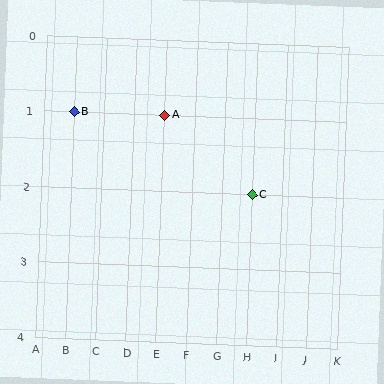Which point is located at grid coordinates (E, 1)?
Point A is at (E, 1).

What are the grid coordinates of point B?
Point B is at grid coordinates (B, 1).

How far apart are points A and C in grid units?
Points A and C are 3 columns and 1 row apart (about 3.2 grid units diagonally).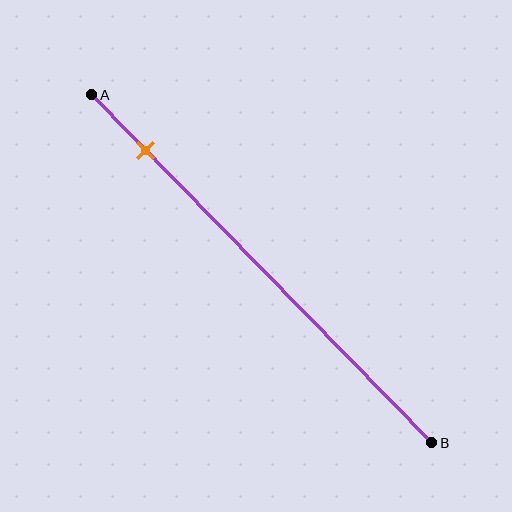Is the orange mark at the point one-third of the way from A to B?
No, the mark is at about 15% from A, not at the 33% one-third point.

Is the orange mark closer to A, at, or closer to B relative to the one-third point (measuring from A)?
The orange mark is closer to point A than the one-third point of segment AB.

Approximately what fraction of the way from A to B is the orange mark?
The orange mark is approximately 15% of the way from A to B.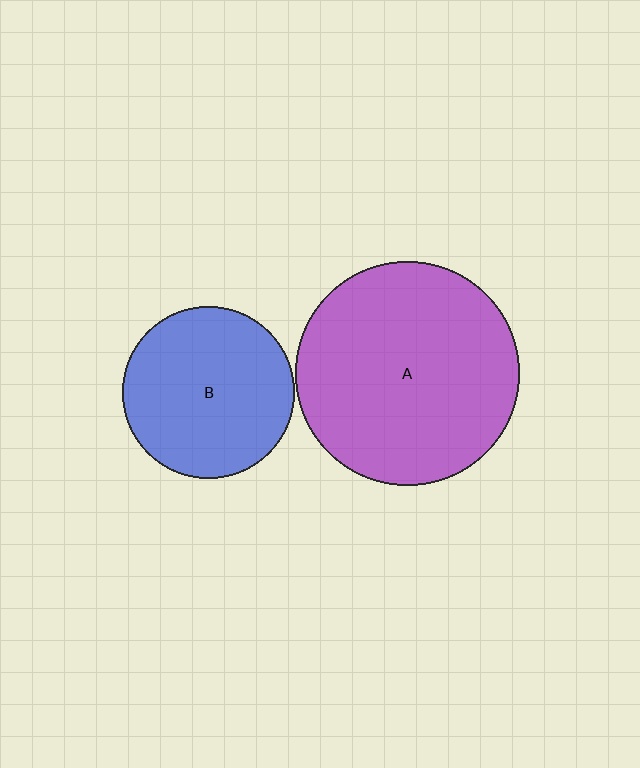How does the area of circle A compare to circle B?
Approximately 1.7 times.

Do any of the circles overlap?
No, none of the circles overlap.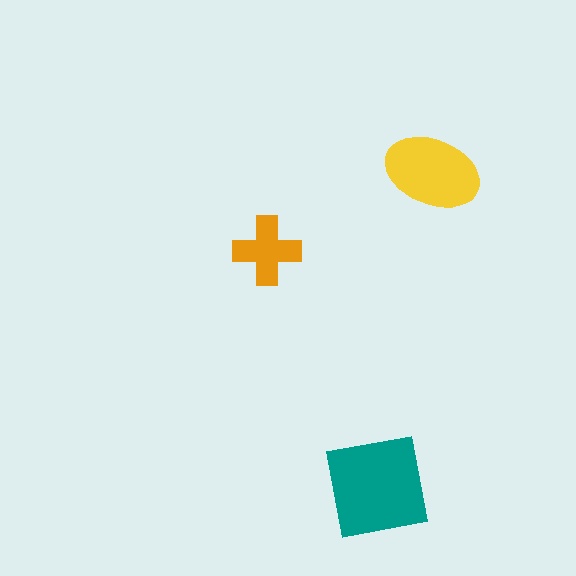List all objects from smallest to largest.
The orange cross, the yellow ellipse, the teal square.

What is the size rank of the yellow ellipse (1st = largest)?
2nd.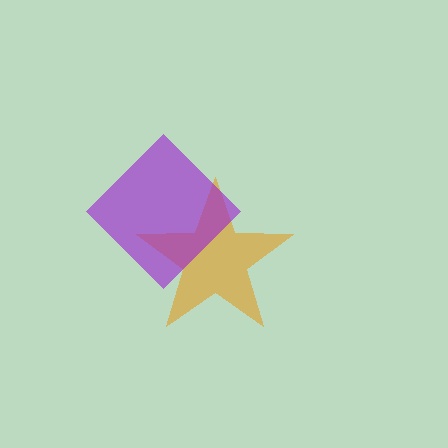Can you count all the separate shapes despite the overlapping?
Yes, there are 2 separate shapes.